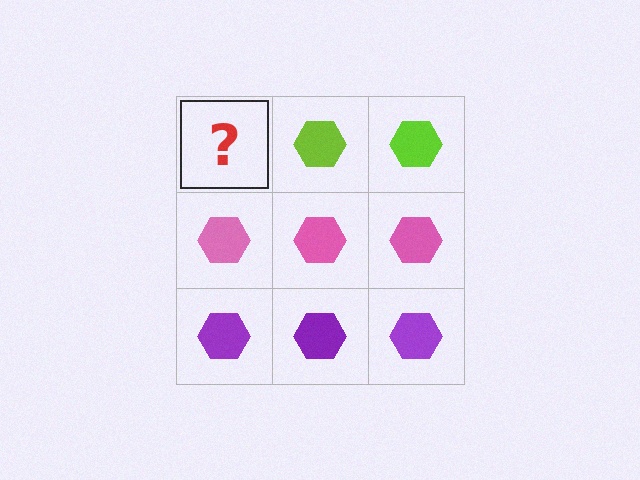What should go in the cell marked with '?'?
The missing cell should contain a lime hexagon.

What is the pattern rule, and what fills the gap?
The rule is that each row has a consistent color. The gap should be filled with a lime hexagon.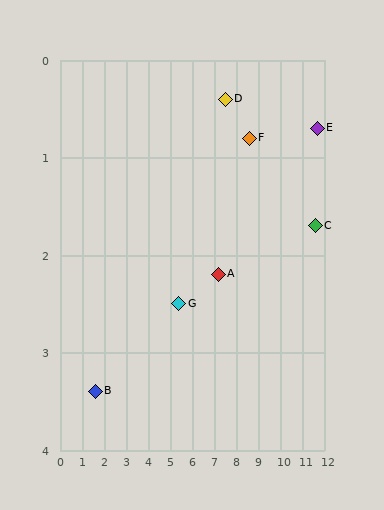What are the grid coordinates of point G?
Point G is at approximately (5.4, 2.5).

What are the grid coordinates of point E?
Point E is at approximately (11.7, 0.7).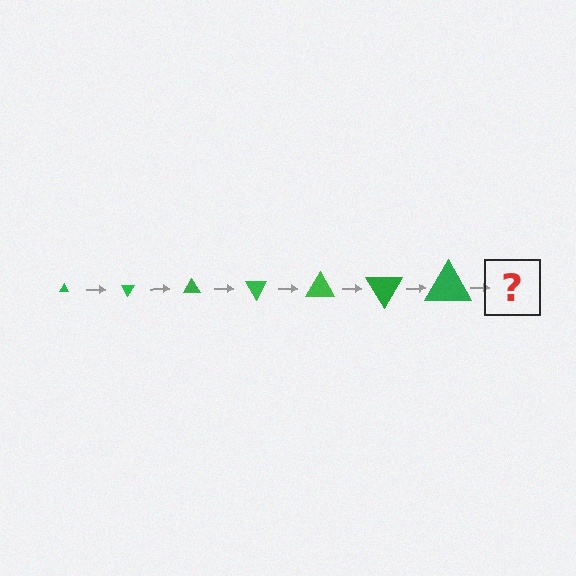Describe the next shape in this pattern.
It should be a triangle, larger than the previous one and rotated 420 degrees from the start.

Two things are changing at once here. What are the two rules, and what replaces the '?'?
The two rules are that the triangle grows larger each step and it rotates 60 degrees each step. The '?' should be a triangle, larger than the previous one and rotated 420 degrees from the start.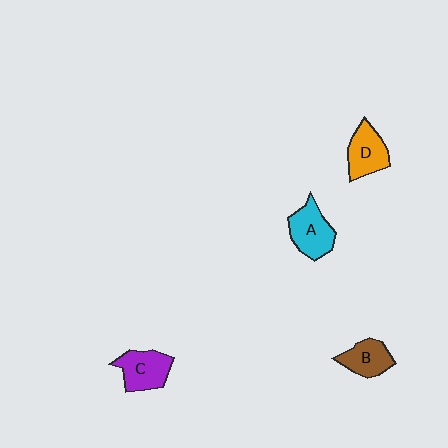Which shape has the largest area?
Shape A (cyan).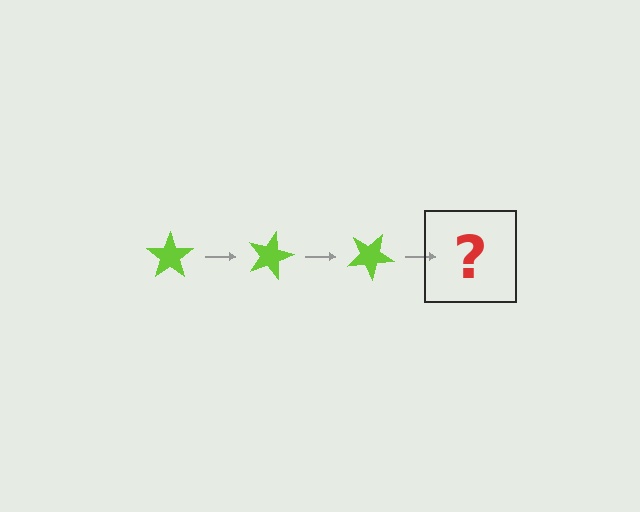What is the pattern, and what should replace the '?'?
The pattern is that the star rotates 15 degrees each step. The '?' should be a lime star rotated 45 degrees.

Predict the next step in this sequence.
The next step is a lime star rotated 45 degrees.